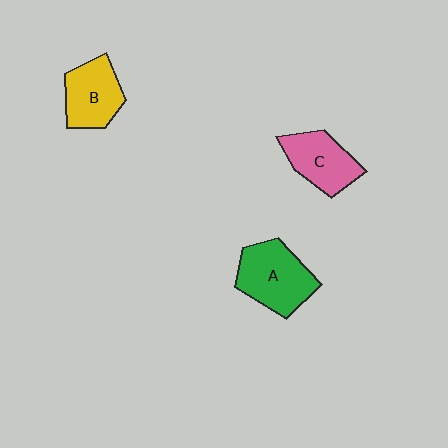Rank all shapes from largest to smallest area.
From largest to smallest: A (green), B (yellow), C (pink).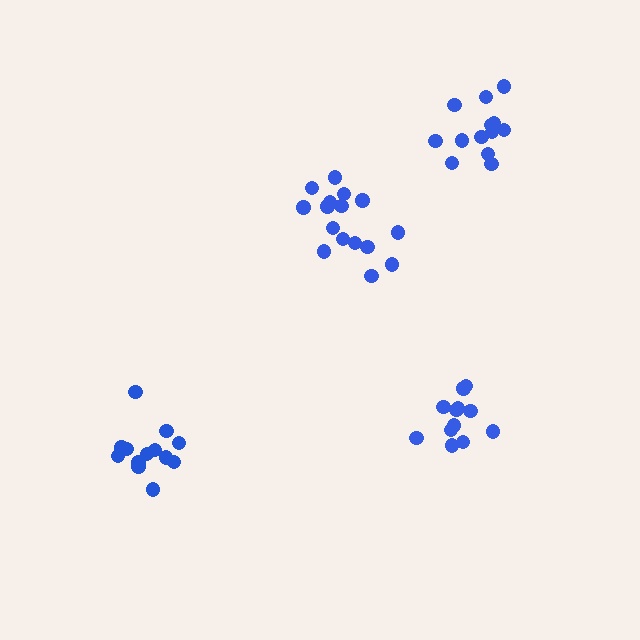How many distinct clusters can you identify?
There are 4 distinct clusters.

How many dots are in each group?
Group 1: 16 dots, Group 2: 13 dots, Group 3: 12 dots, Group 4: 13 dots (54 total).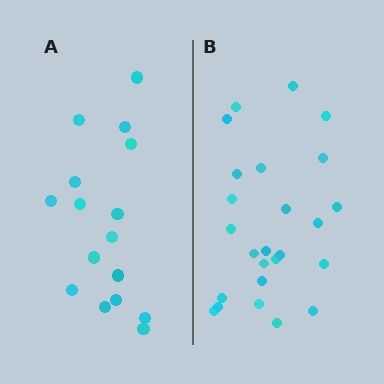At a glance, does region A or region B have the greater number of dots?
Region B (the right region) has more dots.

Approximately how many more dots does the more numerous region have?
Region B has roughly 8 or so more dots than region A.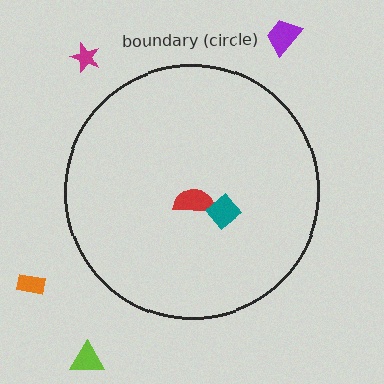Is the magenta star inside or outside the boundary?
Outside.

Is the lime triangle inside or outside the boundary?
Outside.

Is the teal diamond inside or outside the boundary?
Inside.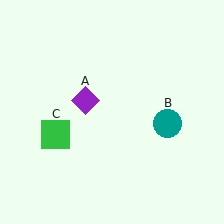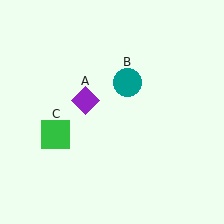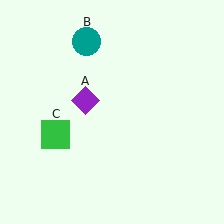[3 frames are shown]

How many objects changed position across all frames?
1 object changed position: teal circle (object B).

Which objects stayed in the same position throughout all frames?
Purple diamond (object A) and green square (object C) remained stationary.